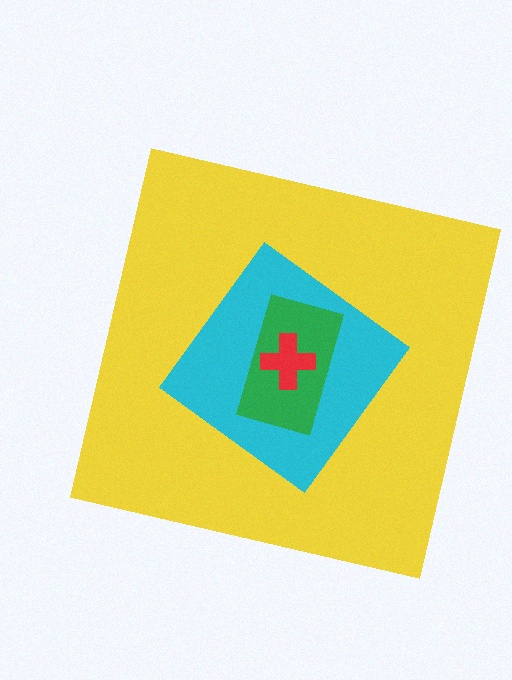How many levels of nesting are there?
4.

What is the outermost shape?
The yellow square.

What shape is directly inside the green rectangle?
The red cross.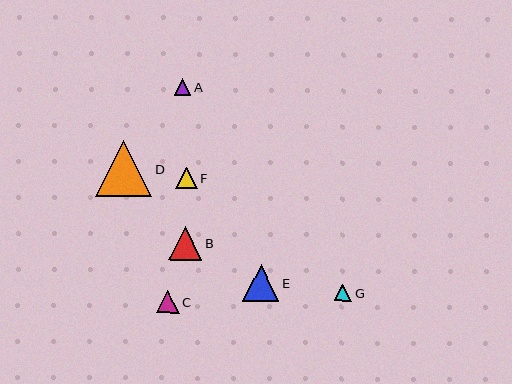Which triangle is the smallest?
Triangle A is the smallest with a size of approximately 17 pixels.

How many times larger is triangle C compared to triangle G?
Triangle C is approximately 1.3 times the size of triangle G.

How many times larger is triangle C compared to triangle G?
Triangle C is approximately 1.3 times the size of triangle G.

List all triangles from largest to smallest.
From largest to smallest: D, E, B, C, F, G, A.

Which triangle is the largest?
Triangle D is the largest with a size of approximately 56 pixels.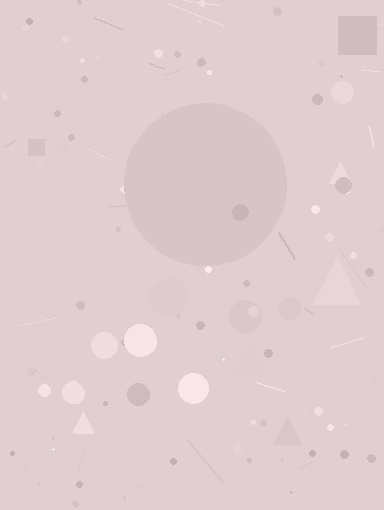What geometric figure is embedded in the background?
A circle is embedded in the background.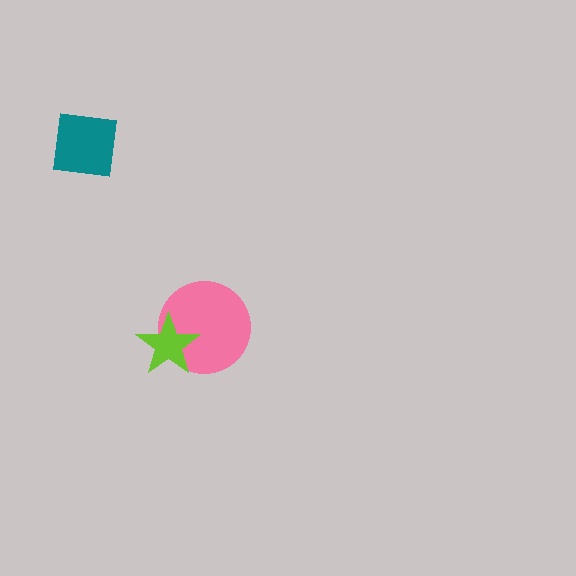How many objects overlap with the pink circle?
1 object overlaps with the pink circle.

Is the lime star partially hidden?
No, no other shape covers it.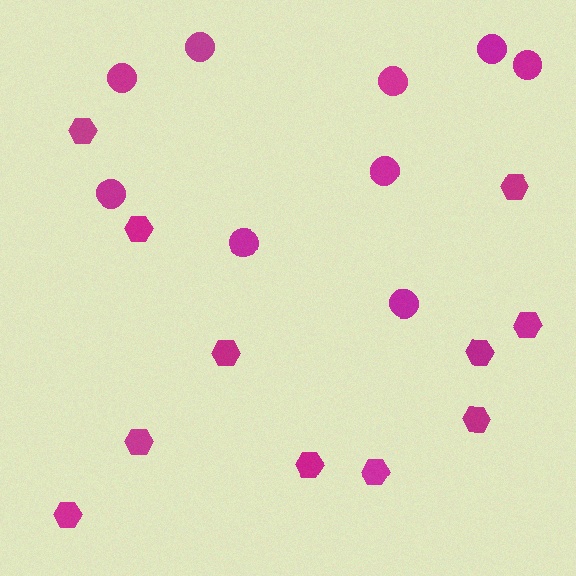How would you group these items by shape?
There are 2 groups: one group of hexagons (11) and one group of circles (9).